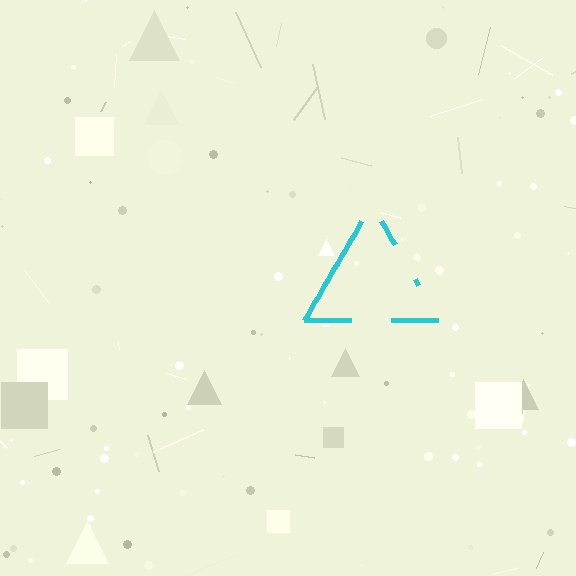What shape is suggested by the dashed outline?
The dashed outline suggests a triangle.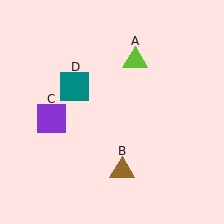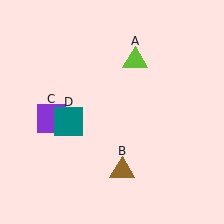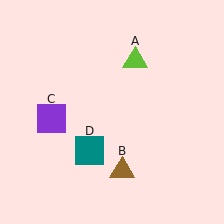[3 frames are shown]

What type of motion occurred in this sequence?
The teal square (object D) rotated counterclockwise around the center of the scene.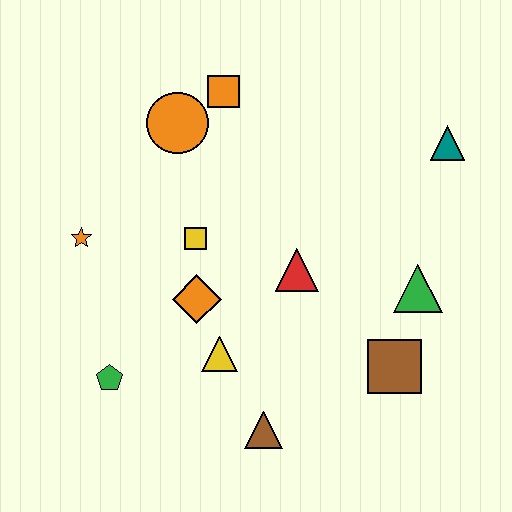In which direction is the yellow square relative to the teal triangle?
The yellow square is to the left of the teal triangle.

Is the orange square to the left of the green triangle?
Yes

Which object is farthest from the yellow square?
The teal triangle is farthest from the yellow square.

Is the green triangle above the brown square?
Yes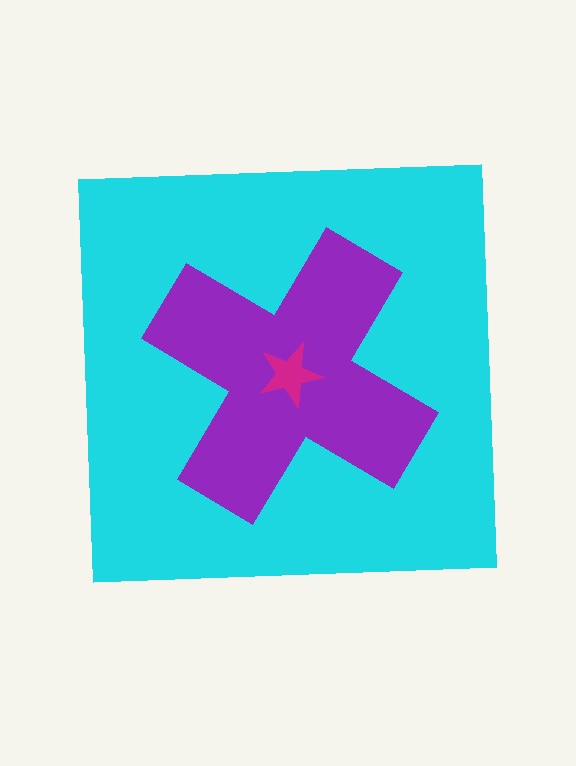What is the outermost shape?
The cyan square.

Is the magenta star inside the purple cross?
Yes.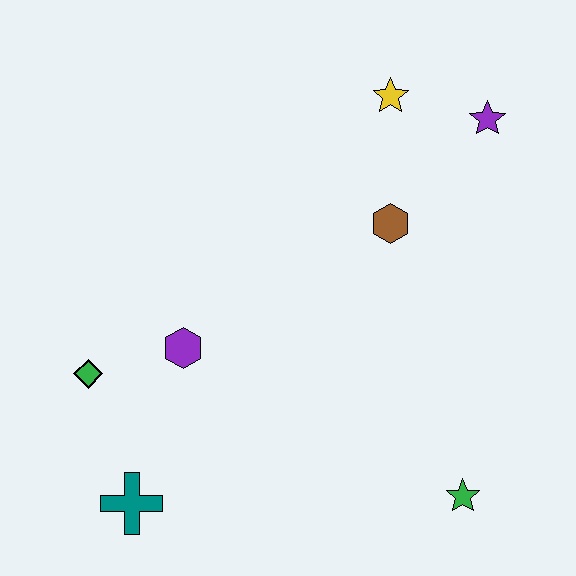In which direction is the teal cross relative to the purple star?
The teal cross is below the purple star.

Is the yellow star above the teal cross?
Yes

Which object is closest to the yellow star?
The purple star is closest to the yellow star.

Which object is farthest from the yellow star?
The teal cross is farthest from the yellow star.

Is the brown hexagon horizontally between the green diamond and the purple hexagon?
No